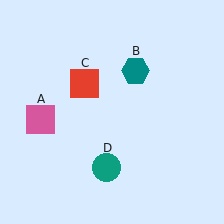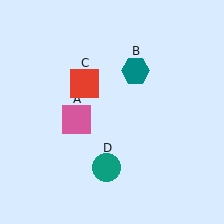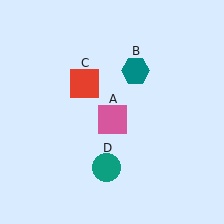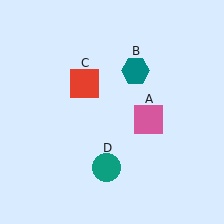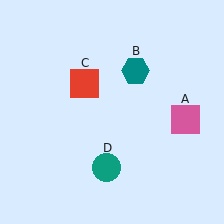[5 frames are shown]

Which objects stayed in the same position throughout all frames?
Teal hexagon (object B) and red square (object C) and teal circle (object D) remained stationary.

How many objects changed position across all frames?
1 object changed position: pink square (object A).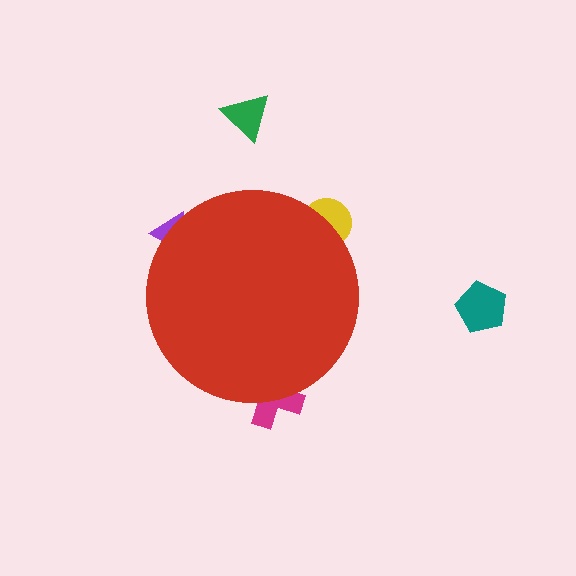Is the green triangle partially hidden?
No, the green triangle is fully visible.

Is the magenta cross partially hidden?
Yes, the magenta cross is partially hidden behind the red circle.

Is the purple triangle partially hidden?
Yes, the purple triangle is partially hidden behind the red circle.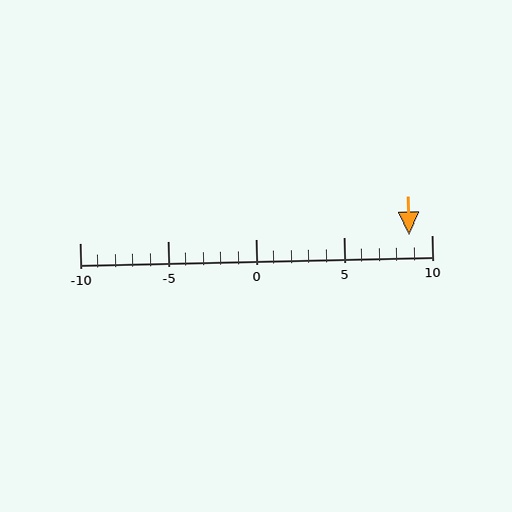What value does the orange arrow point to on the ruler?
The orange arrow points to approximately 9.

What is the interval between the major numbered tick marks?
The major tick marks are spaced 5 units apart.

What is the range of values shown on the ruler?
The ruler shows values from -10 to 10.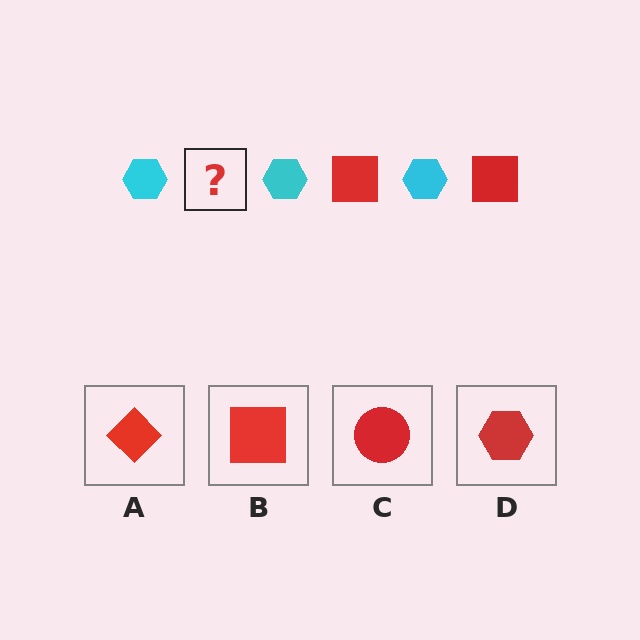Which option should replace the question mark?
Option B.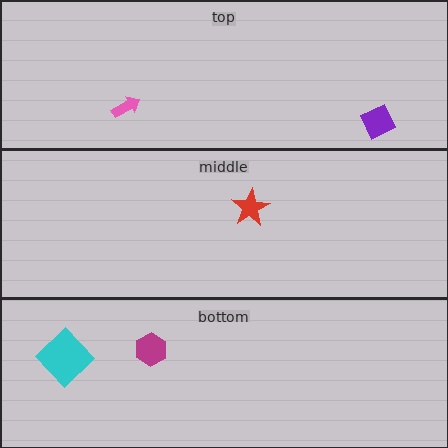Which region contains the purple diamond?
The top region.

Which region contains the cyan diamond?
The bottom region.